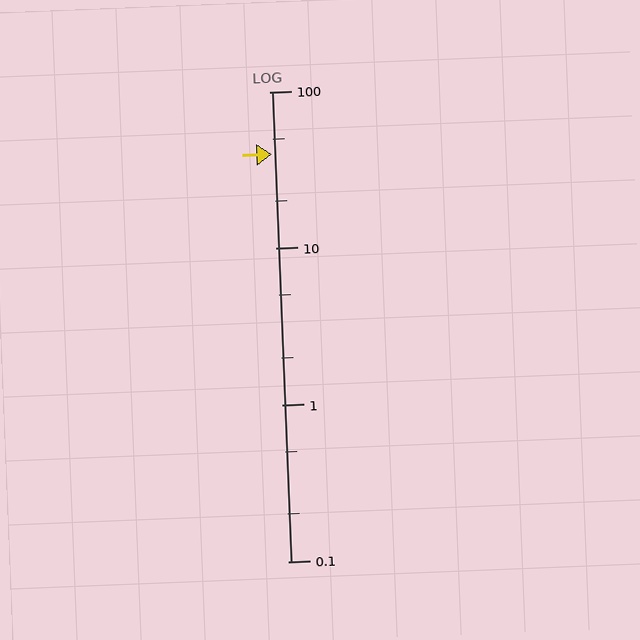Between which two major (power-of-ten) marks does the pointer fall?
The pointer is between 10 and 100.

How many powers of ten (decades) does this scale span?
The scale spans 3 decades, from 0.1 to 100.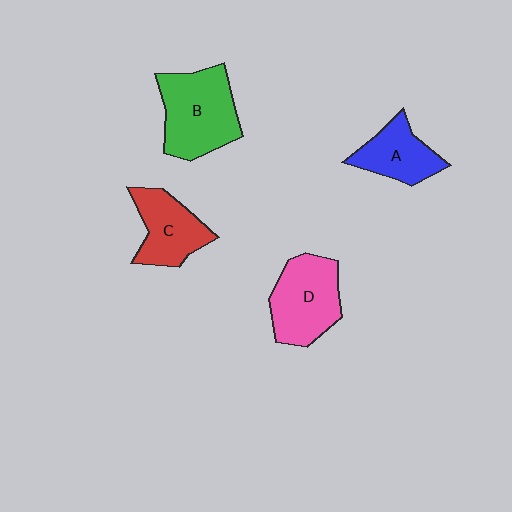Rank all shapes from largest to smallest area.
From largest to smallest: B (green), D (pink), C (red), A (blue).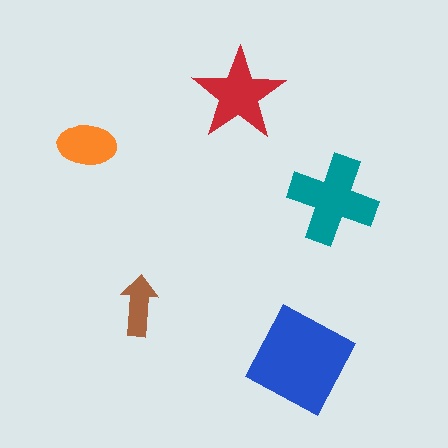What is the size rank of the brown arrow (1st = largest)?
5th.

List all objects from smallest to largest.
The brown arrow, the orange ellipse, the red star, the teal cross, the blue diamond.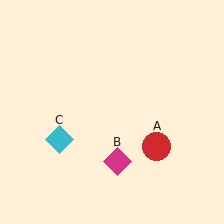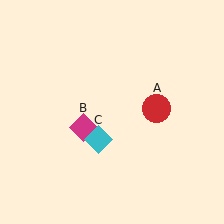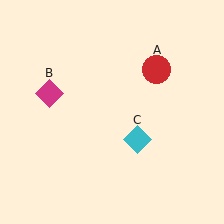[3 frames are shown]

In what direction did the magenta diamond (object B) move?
The magenta diamond (object B) moved up and to the left.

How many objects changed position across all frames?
3 objects changed position: red circle (object A), magenta diamond (object B), cyan diamond (object C).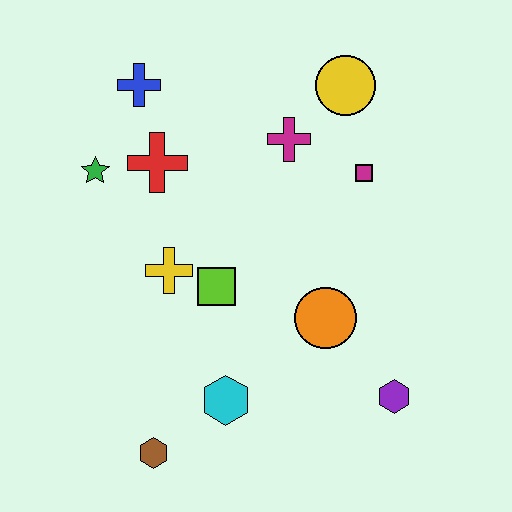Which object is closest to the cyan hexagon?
The brown hexagon is closest to the cyan hexagon.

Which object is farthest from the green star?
The purple hexagon is farthest from the green star.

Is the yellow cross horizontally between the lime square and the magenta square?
No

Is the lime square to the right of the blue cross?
Yes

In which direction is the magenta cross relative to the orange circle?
The magenta cross is above the orange circle.